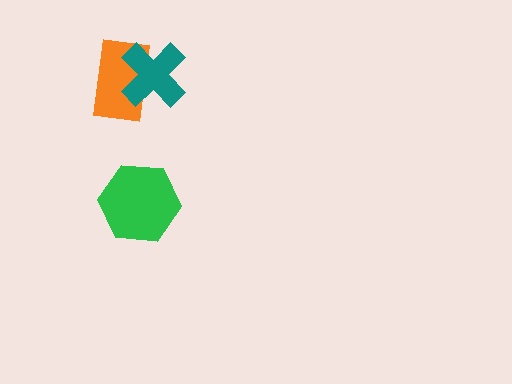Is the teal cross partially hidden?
No, no other shape covers it.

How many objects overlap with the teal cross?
1 object overlaps with the teal cross.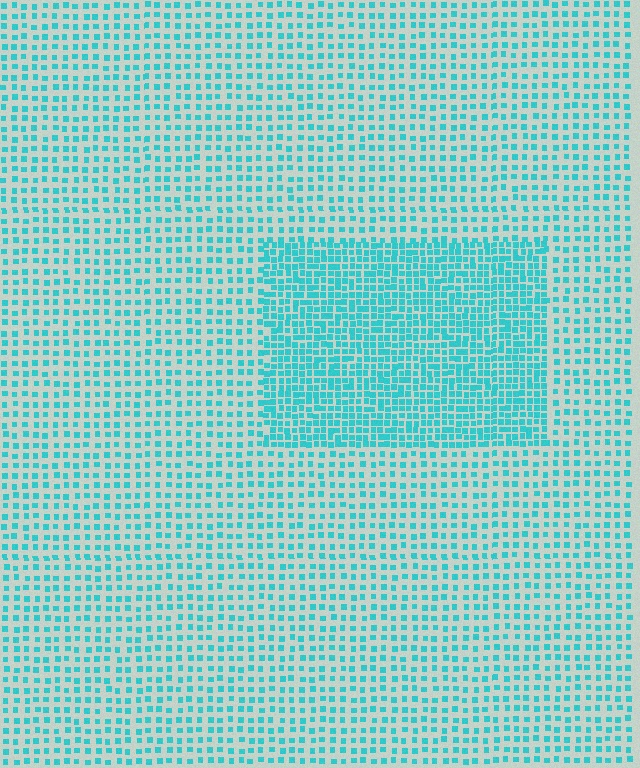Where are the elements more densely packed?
The elements are more densely packed inside the rectangle boundary.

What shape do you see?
I see a rectangle.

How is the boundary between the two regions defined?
The boundary is defined by a change in element density (approximately 2.1x ratio). All elements are the same color, size, and shape.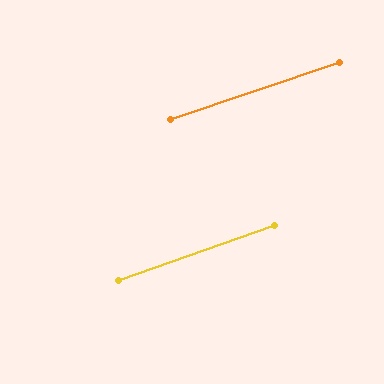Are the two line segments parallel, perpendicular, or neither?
Parallel — their directions differ by only 0.6°.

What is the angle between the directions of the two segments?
Approximately 1 degree.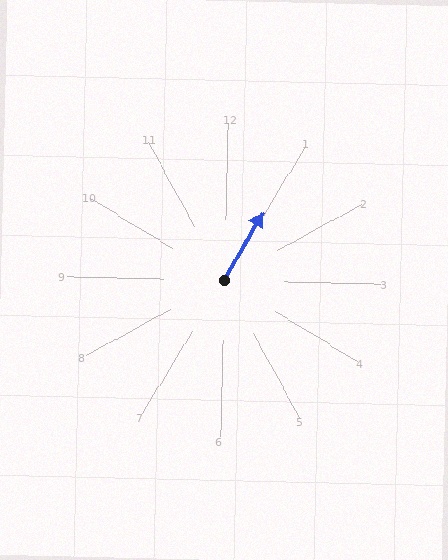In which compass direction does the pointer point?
Northeast.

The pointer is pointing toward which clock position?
Roughly 1 o'clock.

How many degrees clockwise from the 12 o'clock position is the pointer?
Approximately 29 degrees.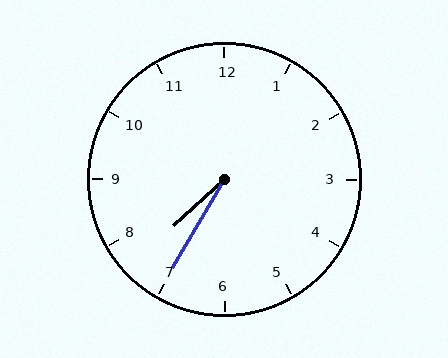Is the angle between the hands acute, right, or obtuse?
It is acute.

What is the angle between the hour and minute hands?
Approximately 18 degrees.